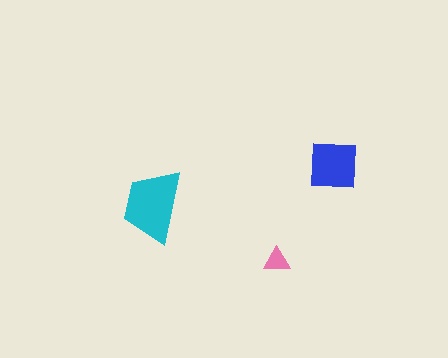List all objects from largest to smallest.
The cyan trapezoid, the blue square, the pink triangle.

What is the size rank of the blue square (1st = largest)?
2nd.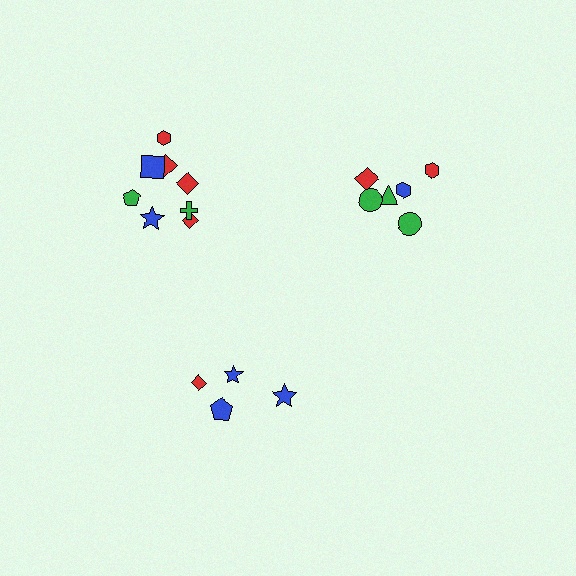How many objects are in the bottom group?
There are 4 objects.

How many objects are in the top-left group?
There are 8 objects.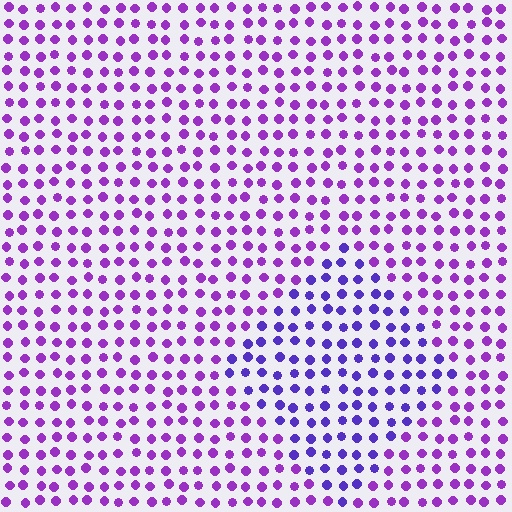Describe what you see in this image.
The image is filled with small purple elements in a uniform arrangement. A diamond-shaped region is visible where the elements are tinted to a slightly different hue, forming a subtle color boundary.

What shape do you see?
I see a diamond.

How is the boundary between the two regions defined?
The boundary is defined purely by a slight shift in hue (about 29 degrees). Spacing, size, and orientation are identical on both sides.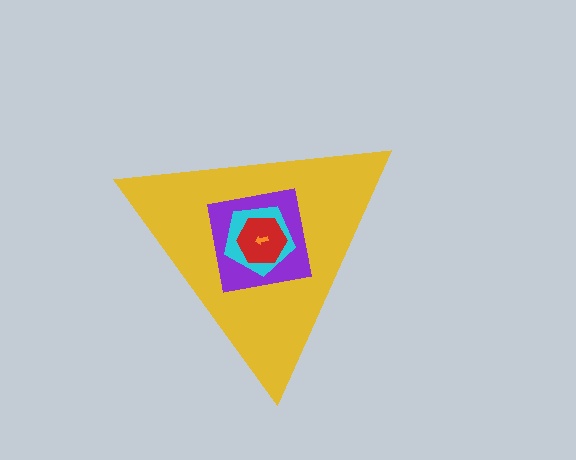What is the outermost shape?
The yellow triangle.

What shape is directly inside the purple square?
The cyan pentagon.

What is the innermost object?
The orange arrow.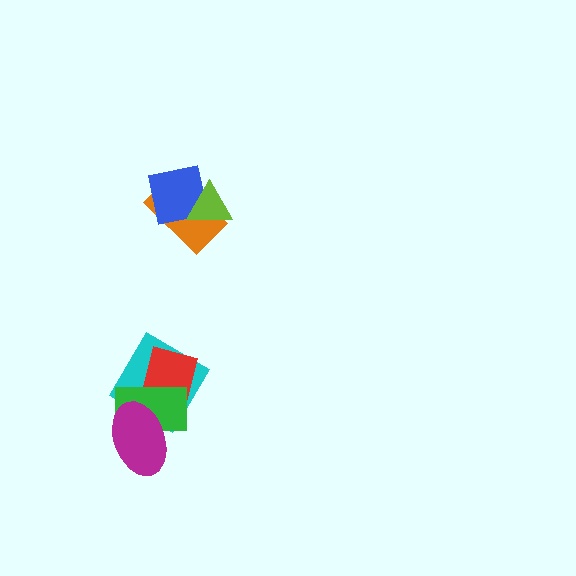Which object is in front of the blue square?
The lime triangle is in front of the blue square.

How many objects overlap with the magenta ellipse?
2 objects overlap with the magenta ellipse.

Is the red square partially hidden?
Yes, it is partially covered by another shape.